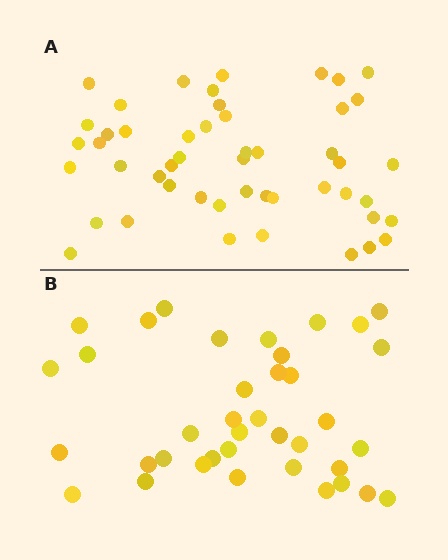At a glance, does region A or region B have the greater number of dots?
Region A (the top region) has more dots.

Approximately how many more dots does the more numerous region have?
Region A has roughly 12 or so more dots than region B.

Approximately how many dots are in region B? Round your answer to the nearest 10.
About 40 dots. (The exact count is 38, which rounds to 40.)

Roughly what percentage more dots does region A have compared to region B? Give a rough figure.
About 30% more.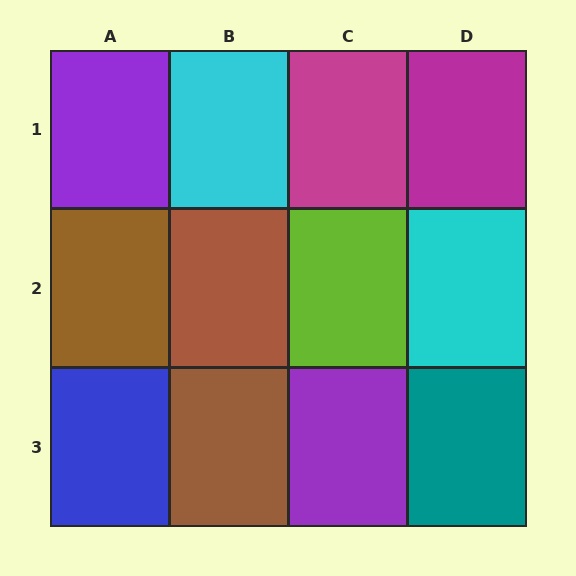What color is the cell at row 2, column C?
Lime.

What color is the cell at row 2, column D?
Cyan.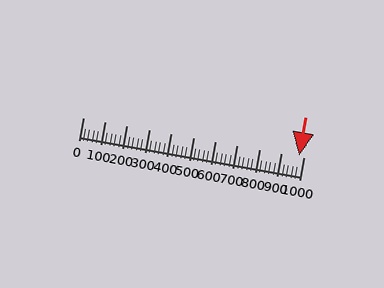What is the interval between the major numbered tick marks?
The major tick marks are spaced 100 units apart.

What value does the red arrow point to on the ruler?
The red arrow points to approximately 980.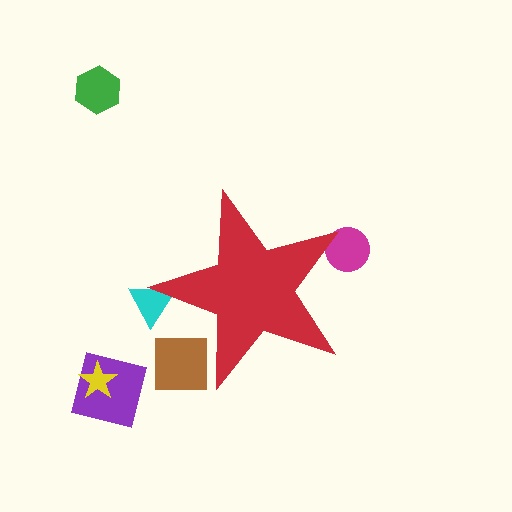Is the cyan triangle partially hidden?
Yes, the cyan triangle is partially hidden behind the red star.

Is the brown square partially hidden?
Yes, the brown square is partially hidden behind the red star.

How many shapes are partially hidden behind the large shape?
3 shapes are partially hidden.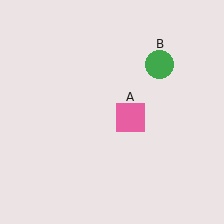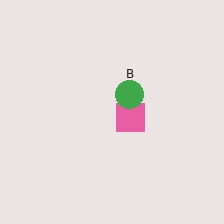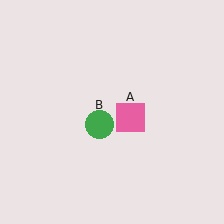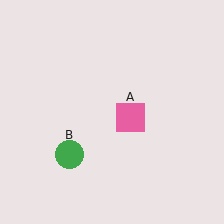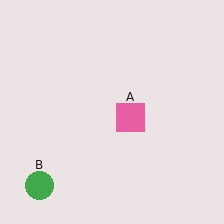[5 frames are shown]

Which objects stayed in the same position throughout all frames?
Pink square (object A) remained stationary.